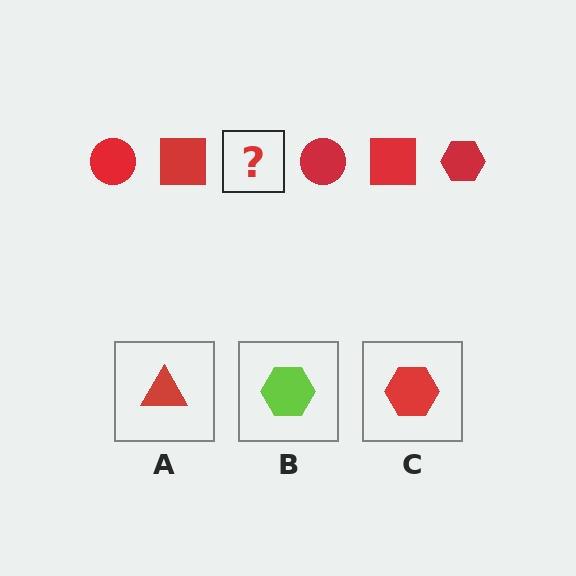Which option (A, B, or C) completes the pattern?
C.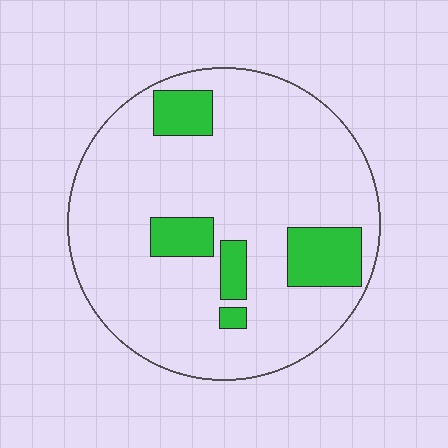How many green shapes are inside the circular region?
5.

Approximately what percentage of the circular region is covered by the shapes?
Approximately 15%.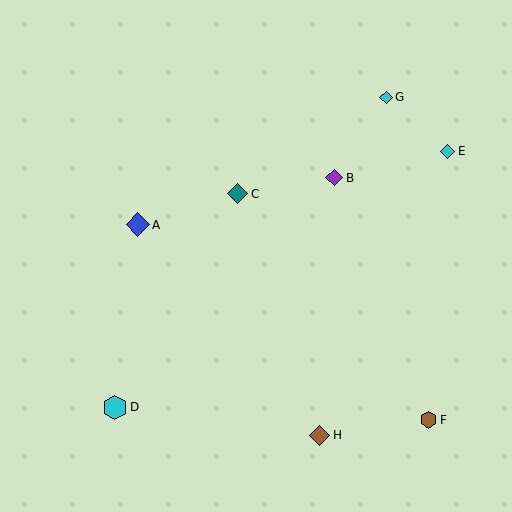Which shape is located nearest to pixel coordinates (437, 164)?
The cyan diamond (labeled E) at (448, 151) is nearest to that location.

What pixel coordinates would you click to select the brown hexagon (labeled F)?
Click at (429, 420) to select the brown hexagon F.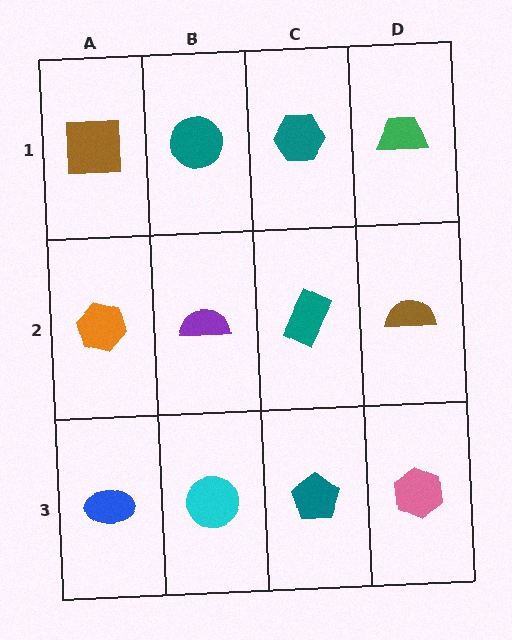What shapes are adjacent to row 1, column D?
A brown semicircle (row 2, column D), a teal hexagon (row 1, column C).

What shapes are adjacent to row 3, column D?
A brown semicircle (row 2, column D), a teal pentagon (row 3, column C).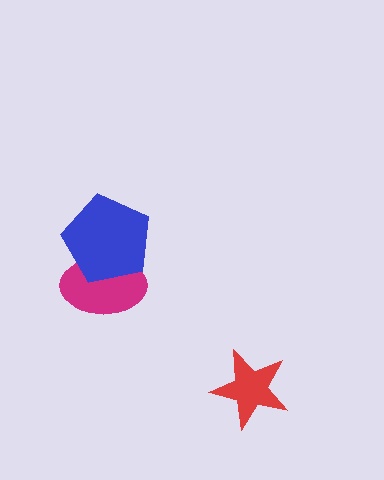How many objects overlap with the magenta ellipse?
1 object overlaps with the magenta ellipse.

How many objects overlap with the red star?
0 objects overlap with the red star.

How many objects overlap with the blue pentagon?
1 object overlaps with the blue pentagon.